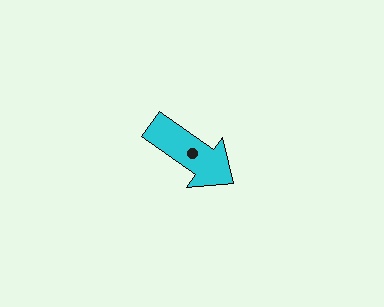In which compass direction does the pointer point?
Southeast.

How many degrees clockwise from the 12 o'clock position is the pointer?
Approximately 126 degrees.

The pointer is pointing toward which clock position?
Roughly 4 o'clock.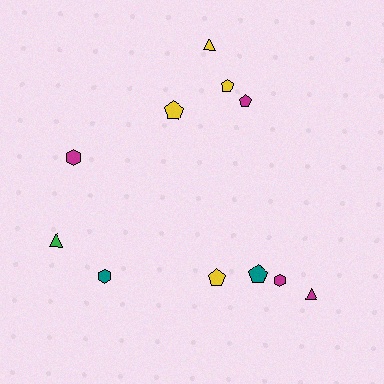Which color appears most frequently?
Yellow, with 4 objects.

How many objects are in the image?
There are 11 objects.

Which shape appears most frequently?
Pentagon, with 5 objects.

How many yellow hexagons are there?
There are no yellow hexagons.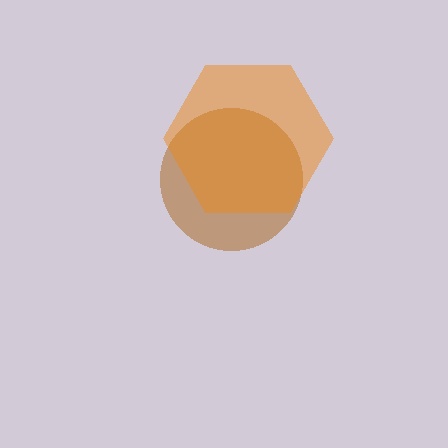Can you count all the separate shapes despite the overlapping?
Yes, there are 2 separate shapes.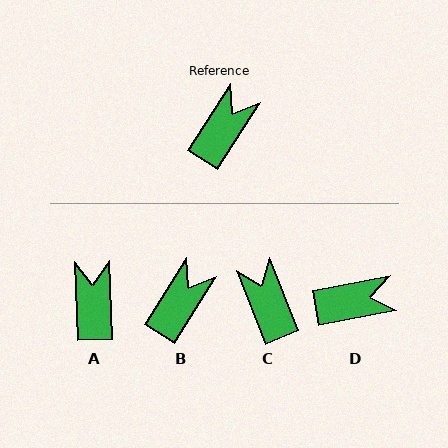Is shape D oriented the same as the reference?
No, it is off by about 47 degrees.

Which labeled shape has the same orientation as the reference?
B.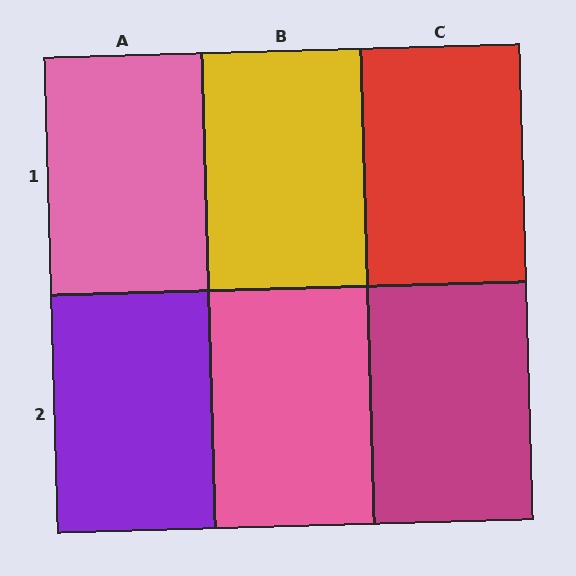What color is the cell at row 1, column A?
Pink.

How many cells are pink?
2 cells are pink.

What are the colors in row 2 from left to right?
Purple, pink, magenta.